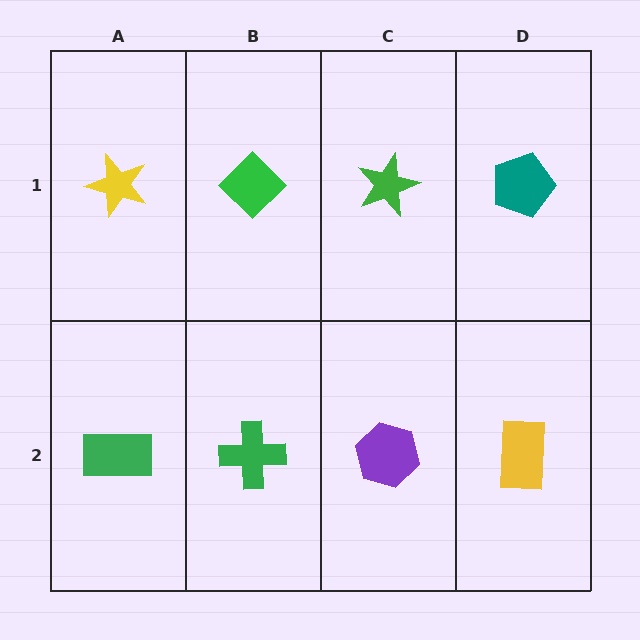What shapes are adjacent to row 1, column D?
A yellow rectangle (row 2, column D), a green star (row 1, column C).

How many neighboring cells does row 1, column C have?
3.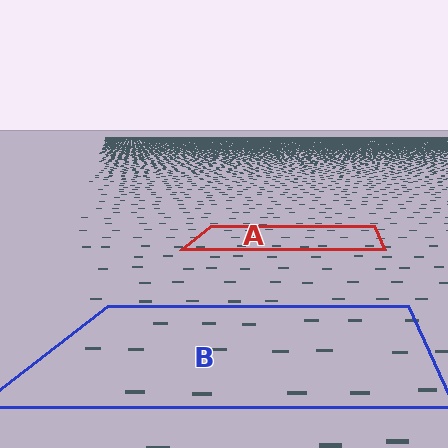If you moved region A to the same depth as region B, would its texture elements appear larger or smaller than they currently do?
They would appear larger. At a closer depth, the same texture elements are projected at a bigger on-screen size.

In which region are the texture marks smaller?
The texture marks are smaller in region A, because it is farther away.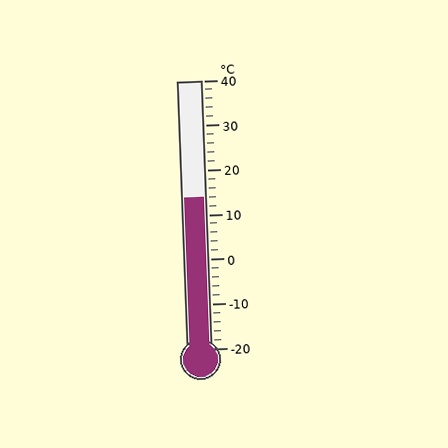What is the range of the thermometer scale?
The thermometer scale ranges from -20°C to 40°C.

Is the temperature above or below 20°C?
The temperature is below 20°C.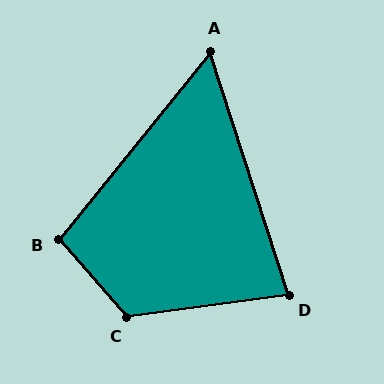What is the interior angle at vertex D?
Approximately 80 degrees (acute).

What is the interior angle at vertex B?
Approximately 100 degrees (obtuse).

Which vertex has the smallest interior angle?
A, at approximately 57 degrees.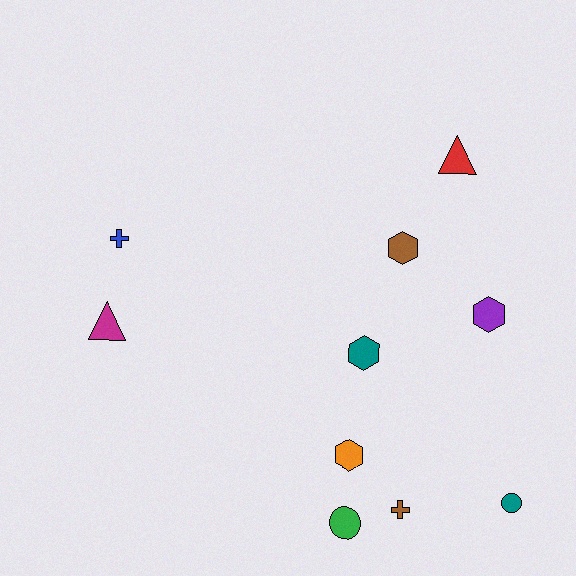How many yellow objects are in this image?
There are no yellow objects.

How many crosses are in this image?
There are 2 crosses.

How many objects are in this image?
There are 10 objects.